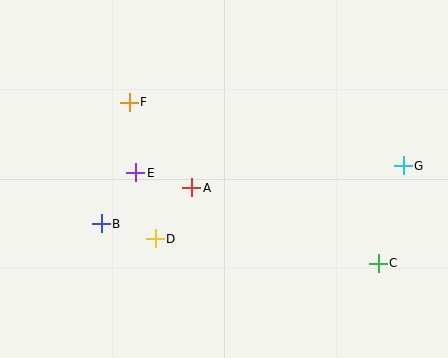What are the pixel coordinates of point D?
Point D is at (155, 239).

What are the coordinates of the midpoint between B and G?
The midpoint between B and G is at (252, 195).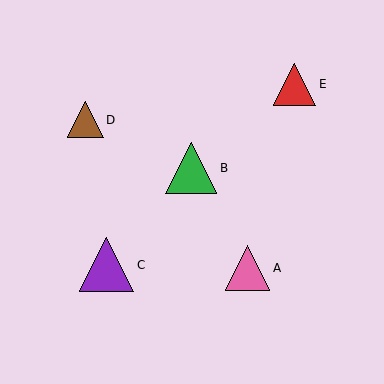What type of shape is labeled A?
Shape A is a pink triangle.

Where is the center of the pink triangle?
The center of the pink triangle is at (248, 268).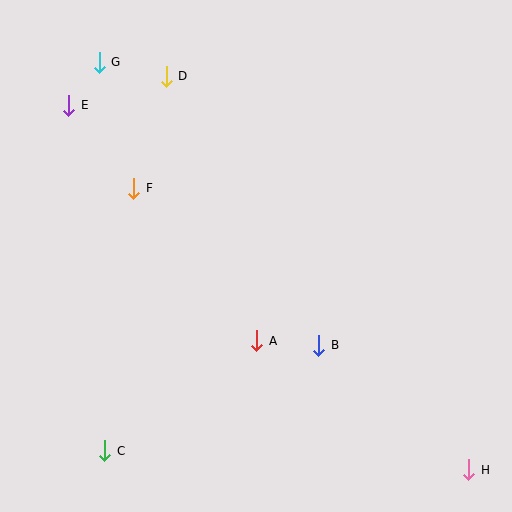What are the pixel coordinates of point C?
Point C is at (105, 451).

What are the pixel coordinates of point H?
Point H is at (469, 470).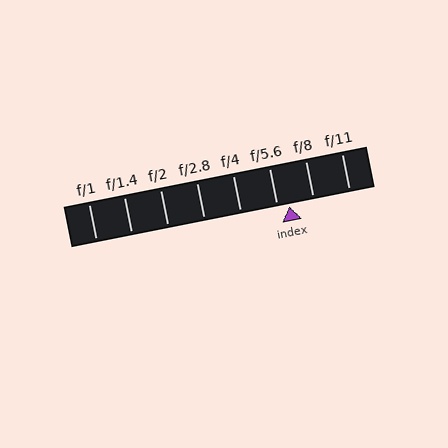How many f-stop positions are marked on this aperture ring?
There are 8 f-stop positions marked.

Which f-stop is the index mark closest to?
The index mark is closest to f/5.6.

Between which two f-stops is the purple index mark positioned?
The index mark is between f/5.6 and f/8.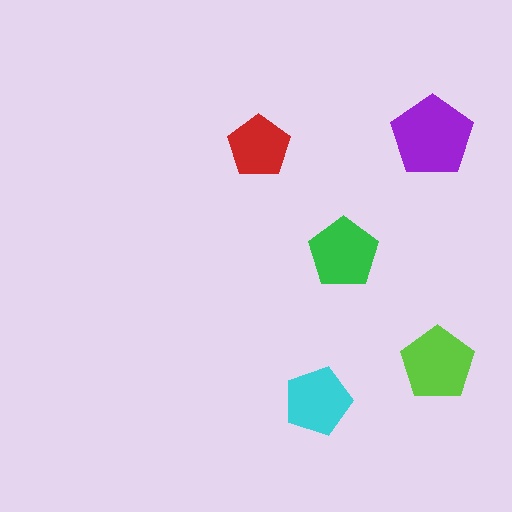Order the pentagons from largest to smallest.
the purple one, the lime one, the green one, the cyan one, the red one.